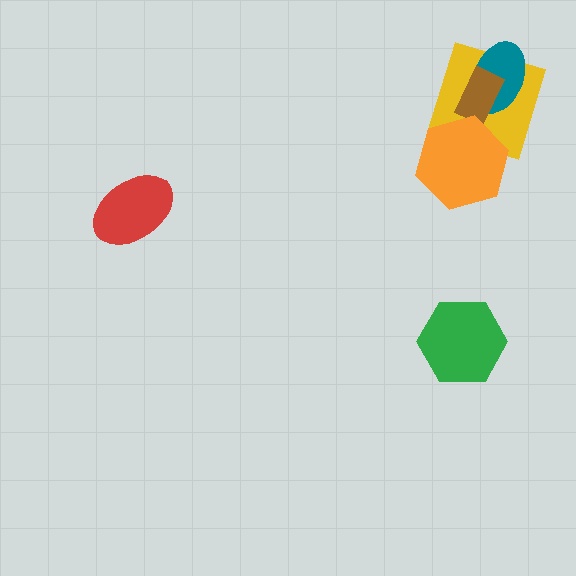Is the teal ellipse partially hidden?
Yes, it is partially covered by another shape.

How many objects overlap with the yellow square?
3 objects overlap with the yellow square.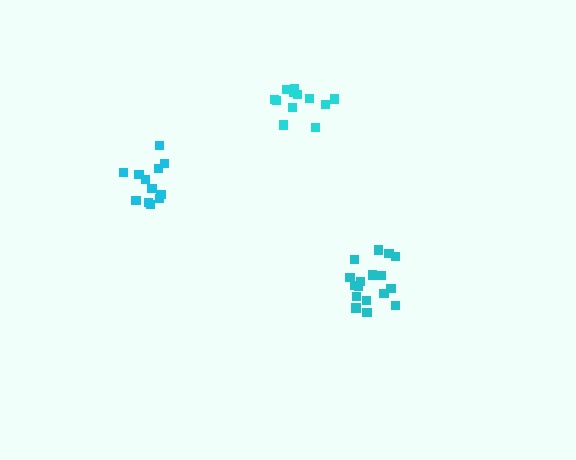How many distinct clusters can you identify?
There are 3 distinct clusters.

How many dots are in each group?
Group 1: 12 dots, Group 2: 12 dots, Group 3: 17 dots (41 total).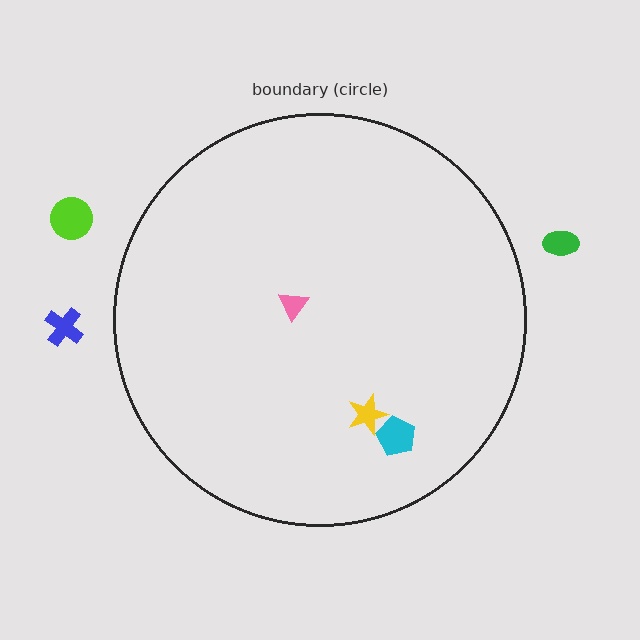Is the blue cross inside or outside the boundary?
Outside.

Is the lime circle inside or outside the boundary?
Outside.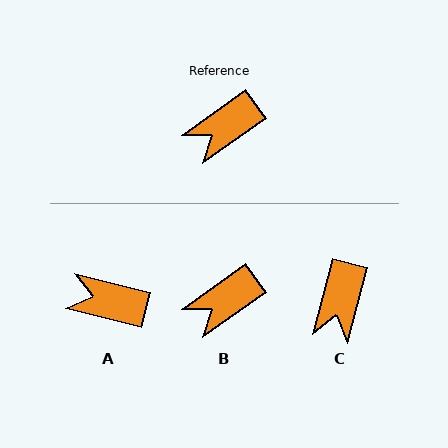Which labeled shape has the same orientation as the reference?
B.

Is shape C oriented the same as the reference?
No, it is off by about 40 degrees.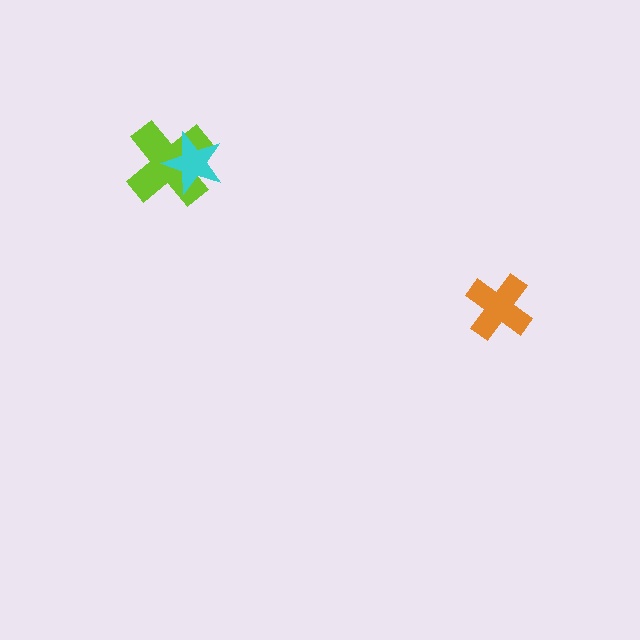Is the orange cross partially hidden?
No, no other shape covers it.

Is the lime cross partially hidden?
Yes, it is partially covered by another shape.